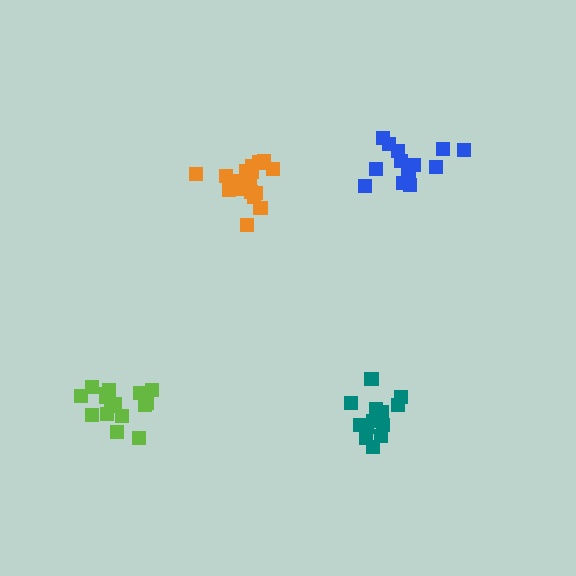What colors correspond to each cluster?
The clusters are colored: blue, lime, teal, orange.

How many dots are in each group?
Group 1: 14 dots, Group 2: 16 dots, Group 3: 14 dots, Group 4: 18 dots (62 total).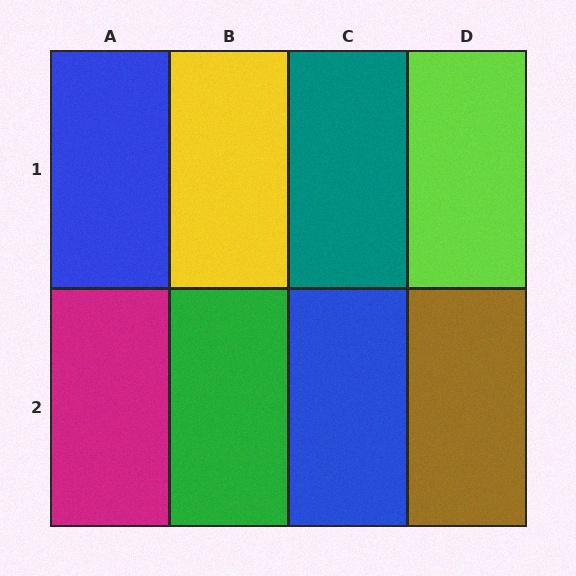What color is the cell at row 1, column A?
Blue.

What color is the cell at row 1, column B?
Yellow.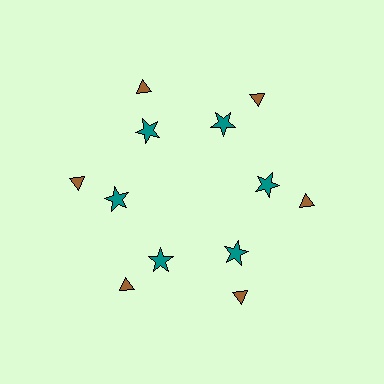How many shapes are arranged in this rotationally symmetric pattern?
There are 12 shapes, arranged in 6 groups of 2.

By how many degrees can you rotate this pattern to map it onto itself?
The pattern maps onto itself every 60 degrees of rotation.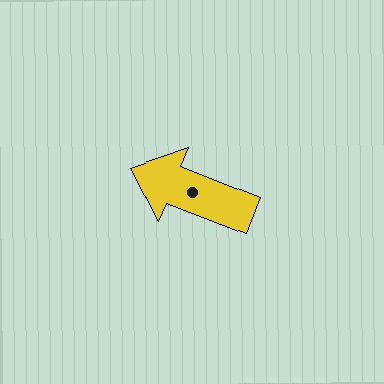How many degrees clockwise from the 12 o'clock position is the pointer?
Approximately 292 degrees.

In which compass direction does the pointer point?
West.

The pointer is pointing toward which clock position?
Roughly 10 o'clock.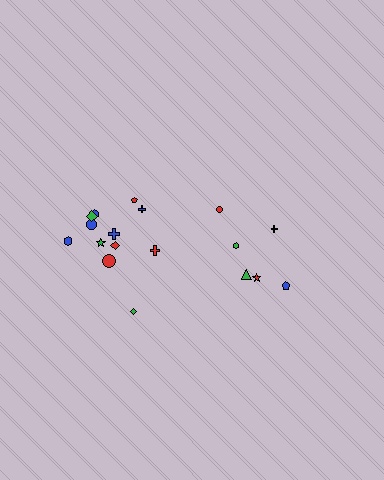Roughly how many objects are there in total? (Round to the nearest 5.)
Roughly 20 objects in total.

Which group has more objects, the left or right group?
The left group.